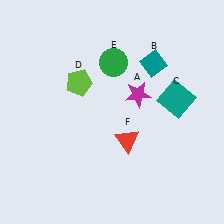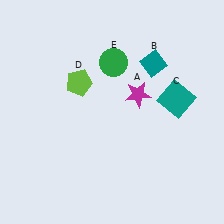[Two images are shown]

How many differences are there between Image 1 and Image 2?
There is 1 difference between the two images.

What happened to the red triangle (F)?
The red triangle (F) was removed in Image 2. It was in the bottom-right area of Image 1.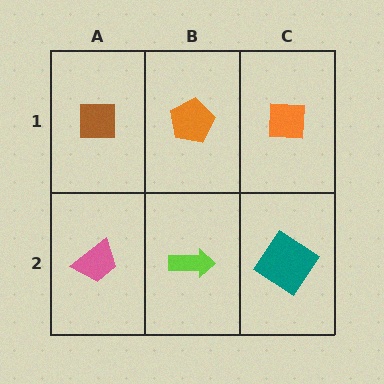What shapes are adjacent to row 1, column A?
A pink trapezoid (row 2, column A), an orange pentagon (row 1, column B).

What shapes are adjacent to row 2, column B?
An orange pentagon (row 1, column B), a pink trapezoid (row 2, column A), a teal diamond (row 2, column C).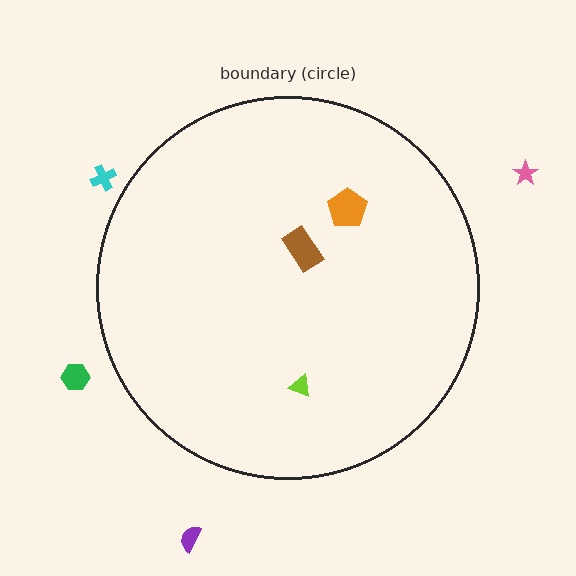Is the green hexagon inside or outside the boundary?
Outside.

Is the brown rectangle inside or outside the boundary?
Inside.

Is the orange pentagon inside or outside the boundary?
Inside.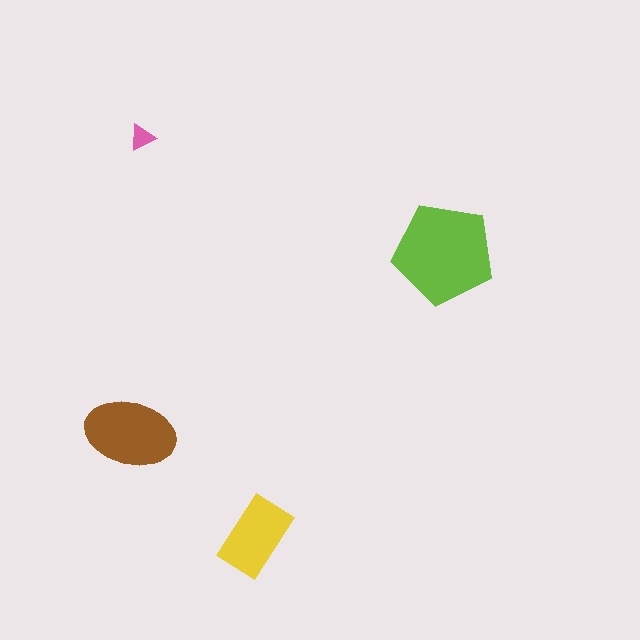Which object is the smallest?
The pink triangle.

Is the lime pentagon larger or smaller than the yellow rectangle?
Larger.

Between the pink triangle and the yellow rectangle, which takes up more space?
The yellow rectangle.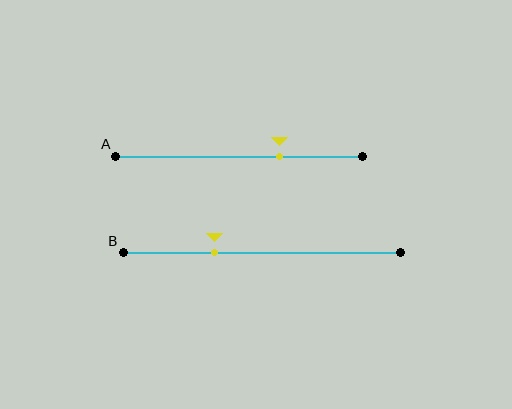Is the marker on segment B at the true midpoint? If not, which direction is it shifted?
No, the marker on segment B is shifted to the left by about 17% of the segment length.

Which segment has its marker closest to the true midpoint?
Segment A has its marker closest to the true midpoint.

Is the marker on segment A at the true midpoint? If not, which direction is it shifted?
No, the marker on segment A is shifted to the right by about 16% of the segment length.